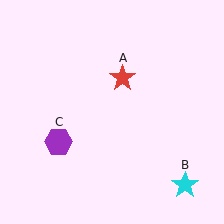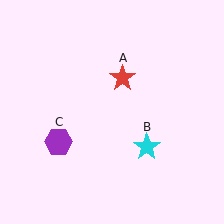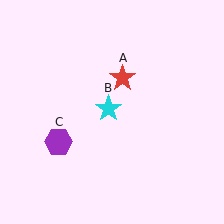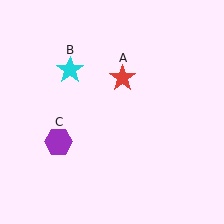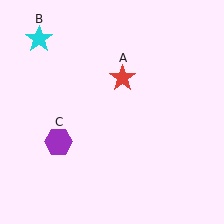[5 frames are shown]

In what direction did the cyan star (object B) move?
The cyan star (object B) moved up and to the left.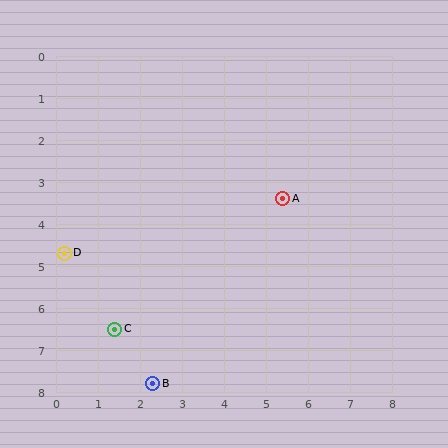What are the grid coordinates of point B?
Point B is at approximately (2.3, 7.8).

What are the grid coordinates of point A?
Point A is at approximately (5.4, 3.4).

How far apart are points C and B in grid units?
Points C and B are about 1.6 grid units apart.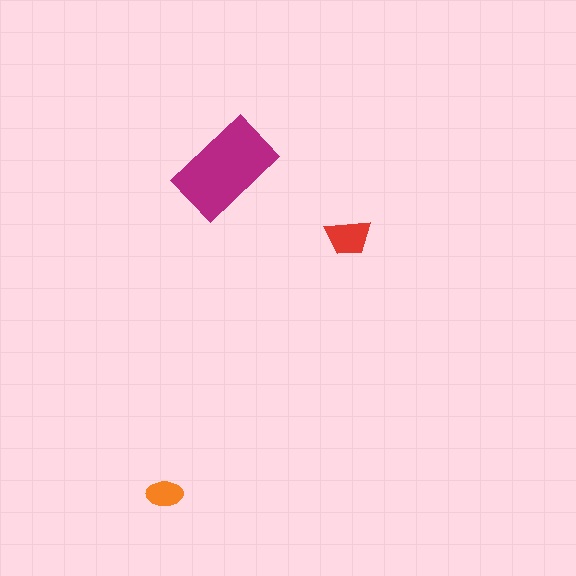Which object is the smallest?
The orange ellipse.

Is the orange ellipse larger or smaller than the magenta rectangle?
Smaller.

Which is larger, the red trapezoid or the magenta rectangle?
The magenta rectangle.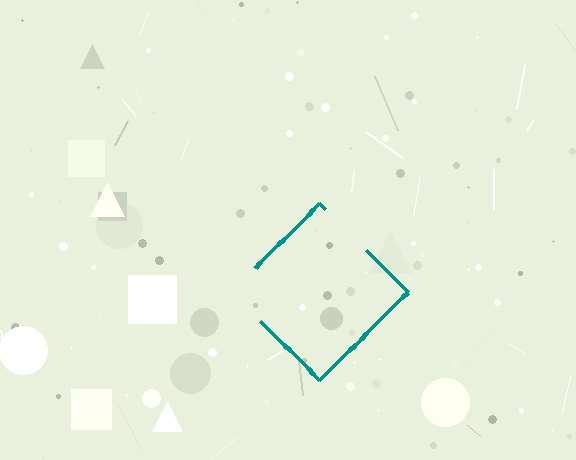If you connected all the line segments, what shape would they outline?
They would outline a diamond.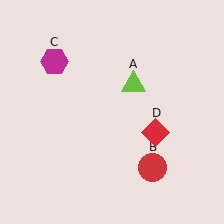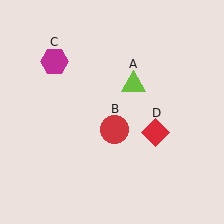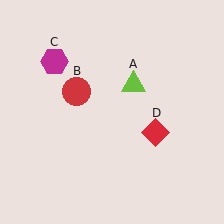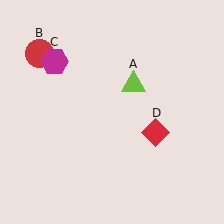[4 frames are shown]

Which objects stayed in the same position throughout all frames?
Lime triangle (object A) and magenta hexagon (object C) and red diamond (object D) remained stationary.